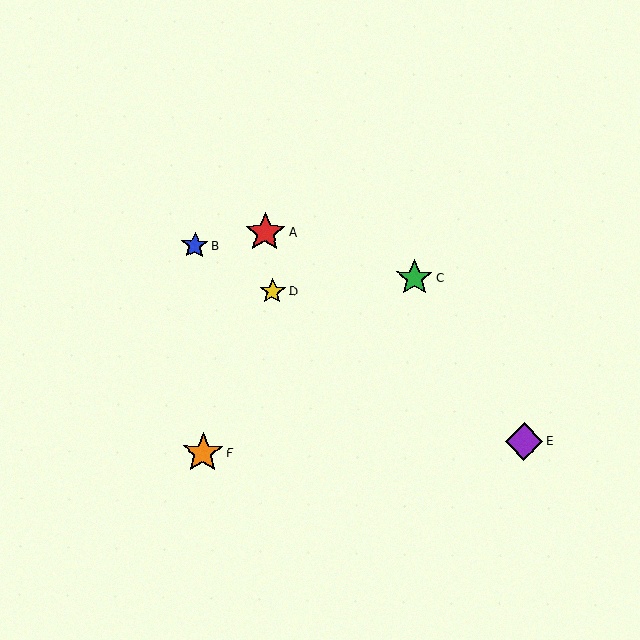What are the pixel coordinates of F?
Object F is at (203, 453).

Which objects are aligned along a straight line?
Objects B, D, E are aligned along a straight line.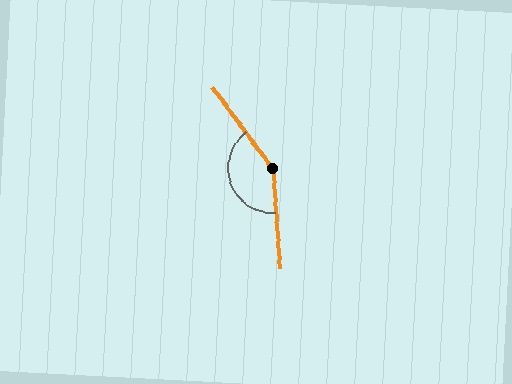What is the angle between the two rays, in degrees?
Approximately 148 degrees.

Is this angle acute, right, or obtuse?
It is obtuse.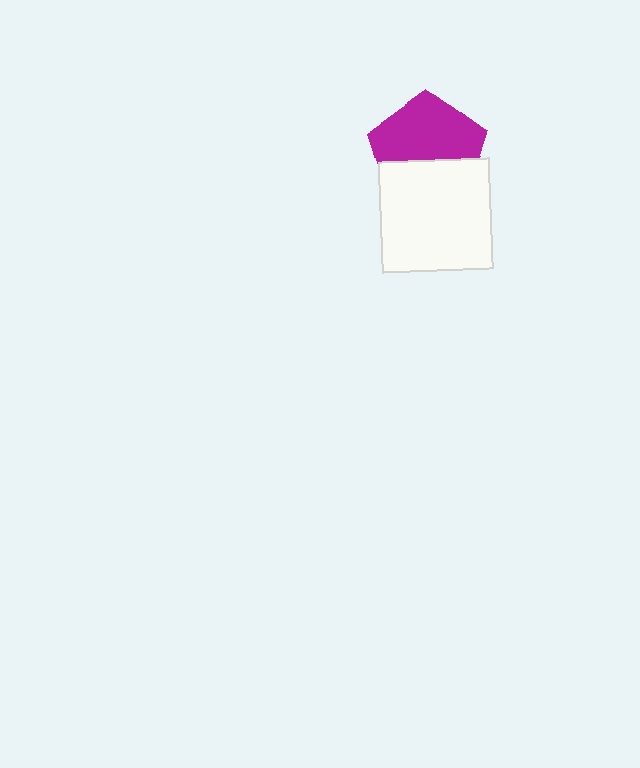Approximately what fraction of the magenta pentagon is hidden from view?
Roughly 41% of the magenta pentagon is hidden behind the white square.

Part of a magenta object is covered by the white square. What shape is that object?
It is a pentagon.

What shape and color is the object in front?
The object in front is a white square.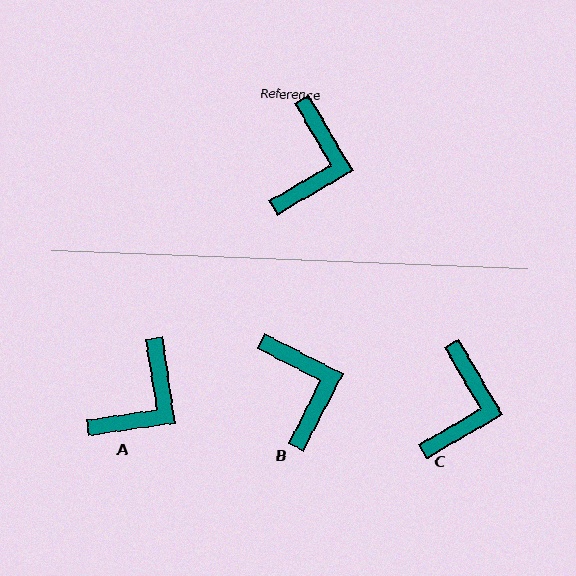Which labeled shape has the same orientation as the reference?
C.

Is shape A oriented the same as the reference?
No, it is off by about 21 degrees.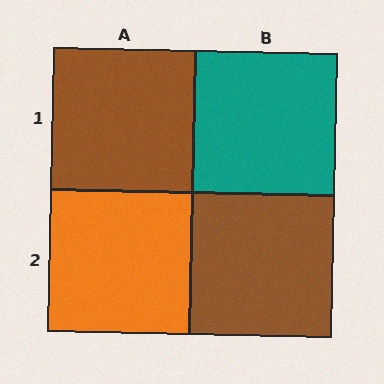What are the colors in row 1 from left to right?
Brown, teal.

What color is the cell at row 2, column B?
Brown.